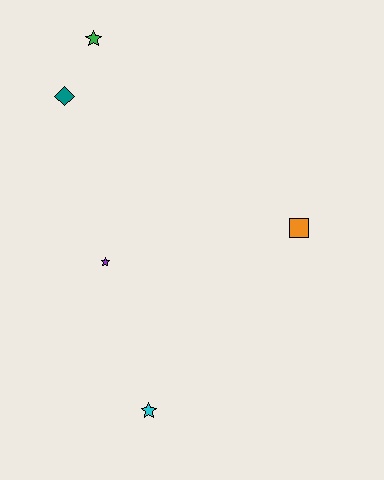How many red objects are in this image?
There are no red objects.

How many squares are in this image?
There is 1 square.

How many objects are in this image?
There are 5 objects.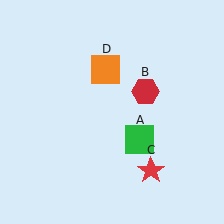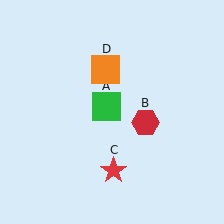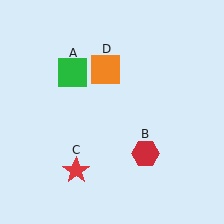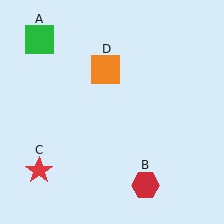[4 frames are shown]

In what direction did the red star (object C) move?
The red star (object C) moved left.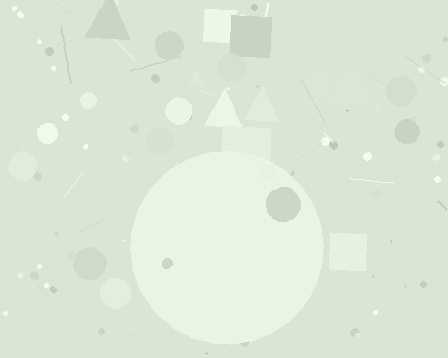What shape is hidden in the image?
A circle is hidden in the image.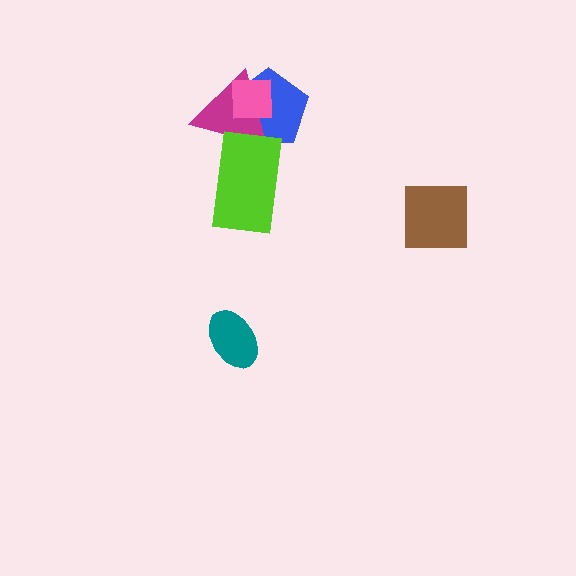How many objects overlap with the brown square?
0 objects overlap with the brown square.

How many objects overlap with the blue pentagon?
3 objects overlap with the blue pentagon.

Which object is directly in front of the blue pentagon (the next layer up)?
The magenta triangle is directly in front of the blue pentagon.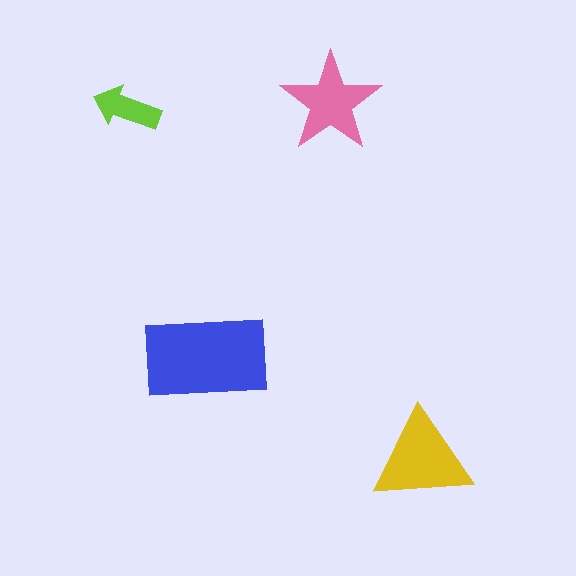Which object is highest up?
The pink star is topmost.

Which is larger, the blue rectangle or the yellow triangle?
The blue rectangle.